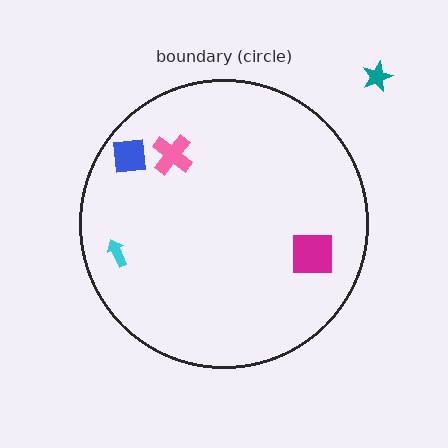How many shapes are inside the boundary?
4 inside, 1 outside.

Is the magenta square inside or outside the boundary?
Inside.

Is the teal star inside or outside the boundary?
Outside.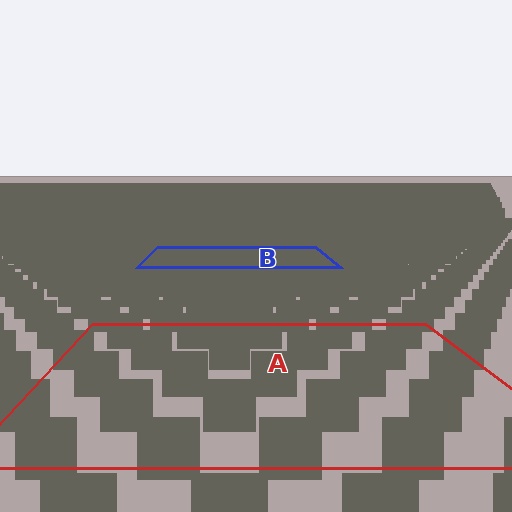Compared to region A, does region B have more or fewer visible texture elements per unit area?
Region B has more texture elements per unit area — they are packed more densely because it is farther away.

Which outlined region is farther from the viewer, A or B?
Region B is farther from the viewer — the texture elements inside it appear smaller and more densely packed.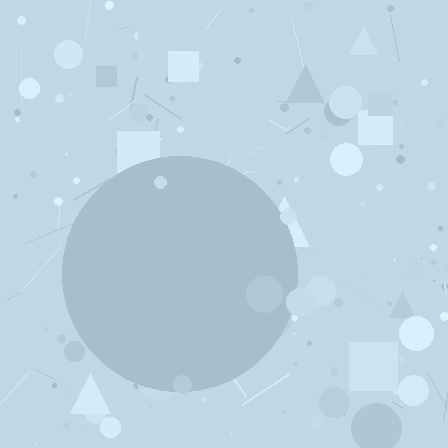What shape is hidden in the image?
A circle is hidden in the image.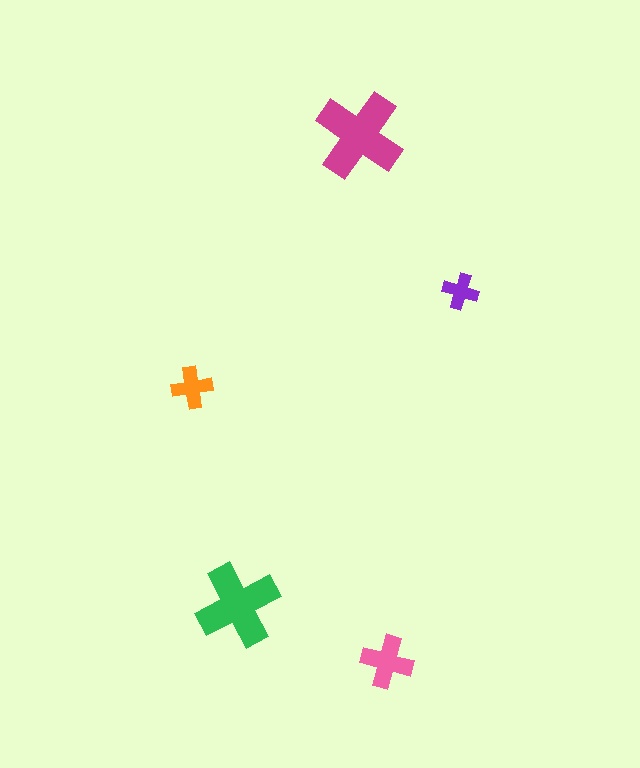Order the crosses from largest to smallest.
the magenta one, the green one, the pink one, the orange one, the purple one.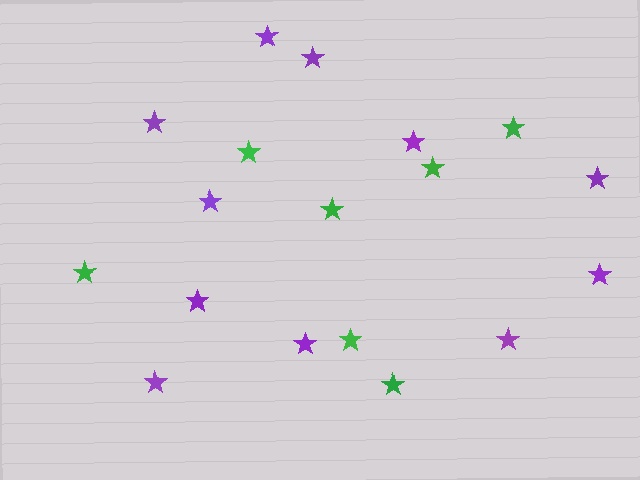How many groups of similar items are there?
There are 2 groups: one group of purple stars (11) and one group of green stars (7).